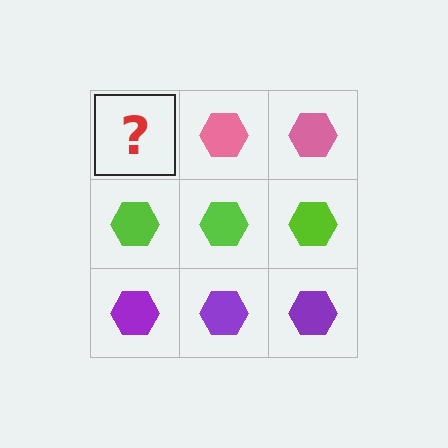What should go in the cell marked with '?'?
The missing cell should contain a pink hexagon.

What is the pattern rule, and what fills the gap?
The rule is that each row has a consistent color. The gap should be filled with a pink hexagon.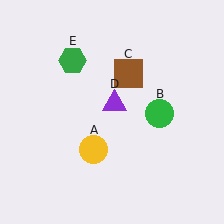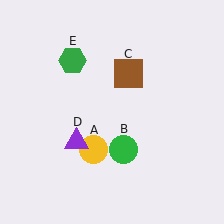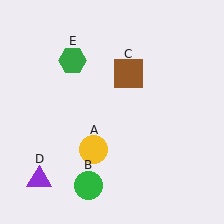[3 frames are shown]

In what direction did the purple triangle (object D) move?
The purple triangle (object D) moved down and to the left.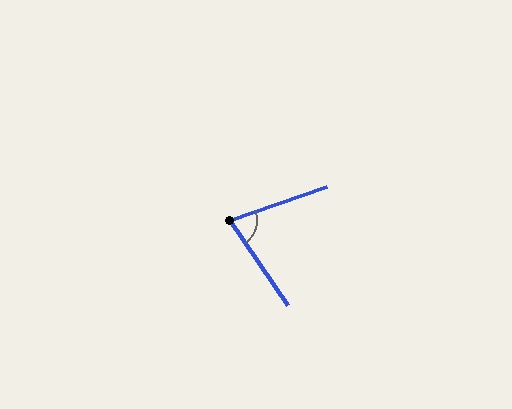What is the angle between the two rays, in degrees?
Approximately 75 degrees.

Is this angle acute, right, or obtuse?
It is acute.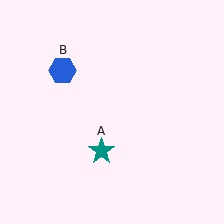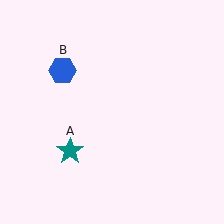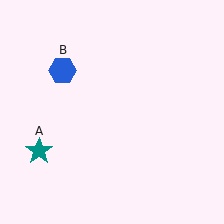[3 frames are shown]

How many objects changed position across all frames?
1 object changed position: teal star (object A).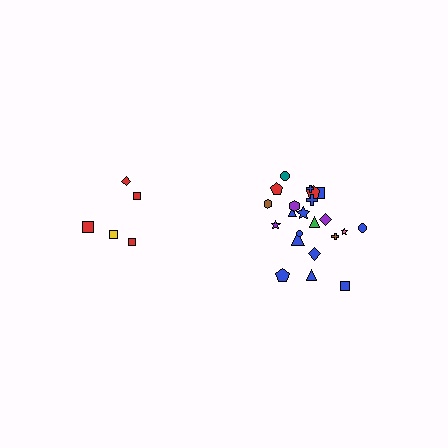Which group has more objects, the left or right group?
The right group.